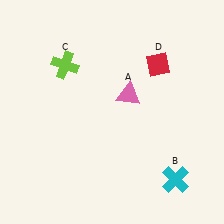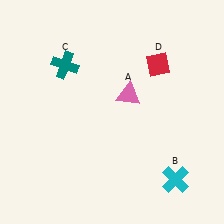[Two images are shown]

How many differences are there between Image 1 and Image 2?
There is 1 difference between the two images.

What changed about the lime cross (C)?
In Image 1, C is lime. In Image 2, it changed to teal.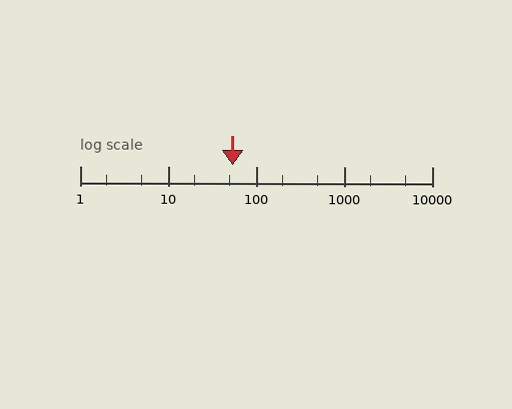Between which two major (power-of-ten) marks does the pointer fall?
The pointer is between 10 and 100.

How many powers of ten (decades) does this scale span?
The scale spans 4 decades, from 1 to 10000.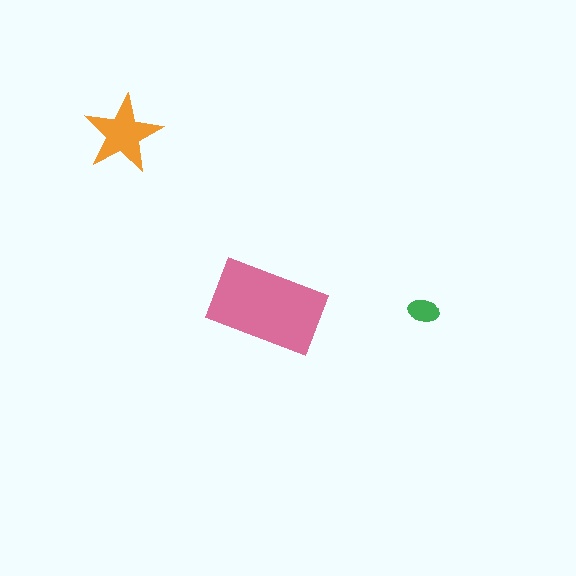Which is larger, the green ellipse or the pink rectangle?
The pink rectangle.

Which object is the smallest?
The green ellipse.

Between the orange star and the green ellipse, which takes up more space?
The orange star.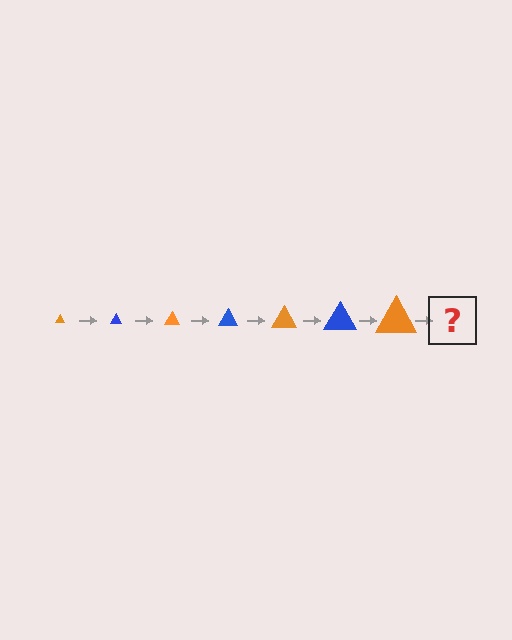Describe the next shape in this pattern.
It should be a blue triangle, larger than the previous one.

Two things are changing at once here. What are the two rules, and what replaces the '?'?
The two rules are that the triangle grows larger each step and the color cycles through orange and blue. The '?' should be a blue triangle, larger than the previous one.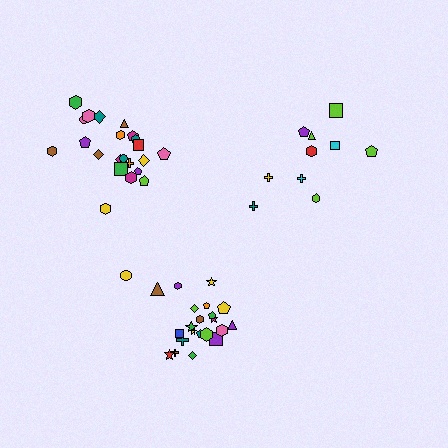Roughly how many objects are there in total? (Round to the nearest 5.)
Roughly 55 objects in total.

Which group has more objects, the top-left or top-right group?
The top-left group.